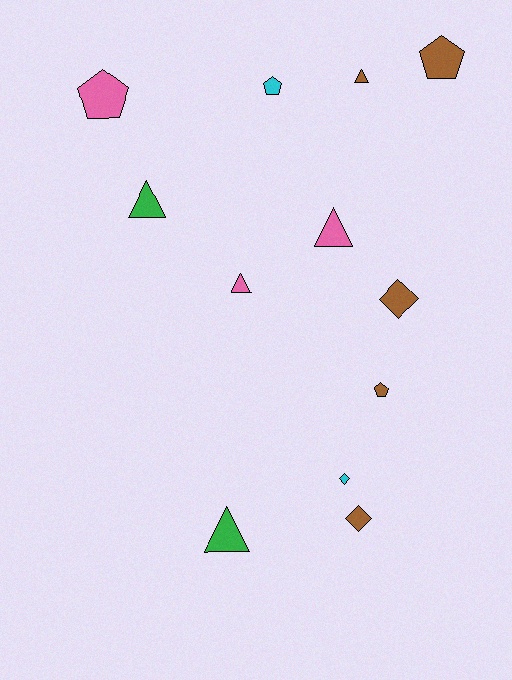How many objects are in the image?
There are 12 objects.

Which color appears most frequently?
Brown, with 5 objects.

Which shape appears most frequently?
Triangle, with 5 objects.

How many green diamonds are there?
There are no green diamonds.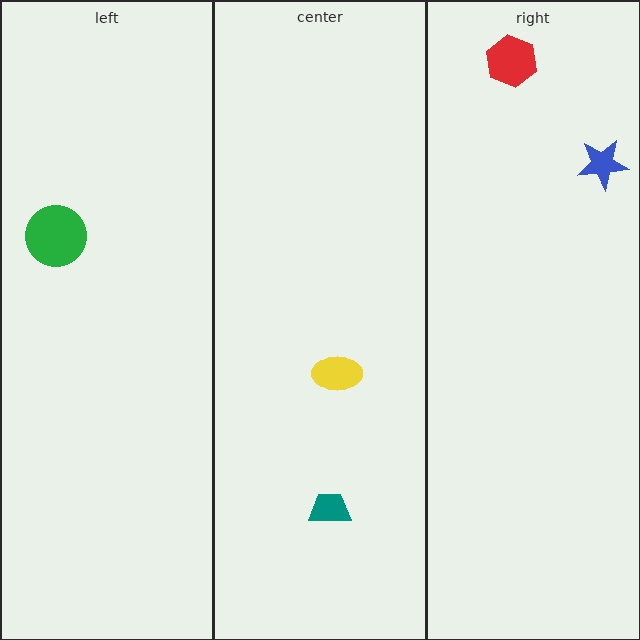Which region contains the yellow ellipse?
The center region.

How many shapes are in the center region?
2.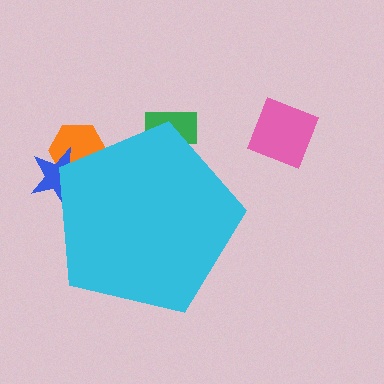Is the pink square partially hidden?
No, the pink square is fully visible.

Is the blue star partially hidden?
Yes, the blue star is partially hidden behind the cyan pentagon.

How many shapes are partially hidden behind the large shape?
3 shapes are partially hidden.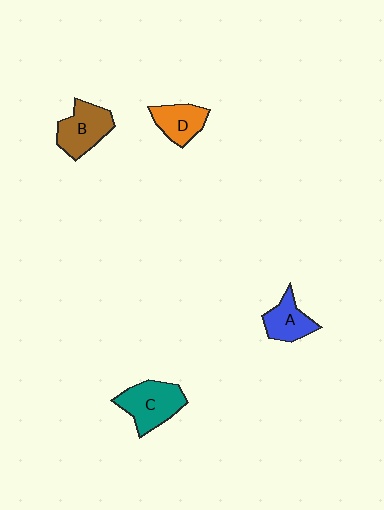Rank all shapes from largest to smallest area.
From largest to smallest: C (teal), B (brown), D (orange), A (blue).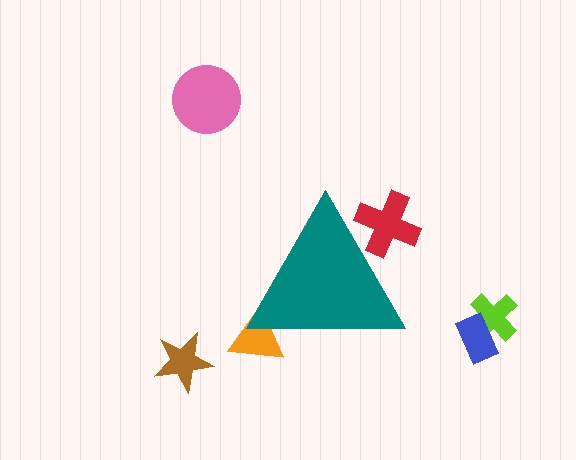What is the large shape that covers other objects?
A teal triangle.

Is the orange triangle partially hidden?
Yes, the orange triangle is partially hidden behind the teal triangle.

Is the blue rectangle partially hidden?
No, the blue rectangle is fully visible.